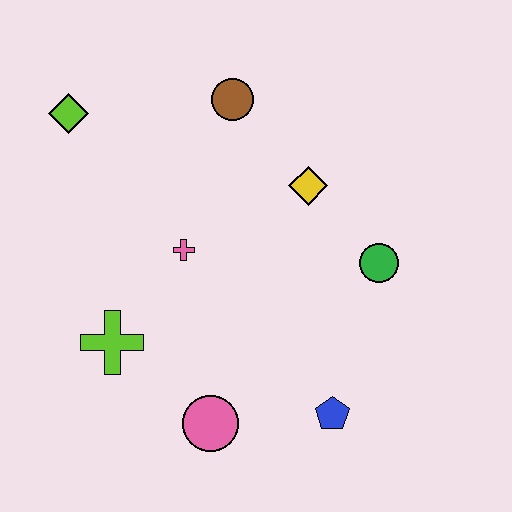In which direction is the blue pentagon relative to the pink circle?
The blue pentagon is to the right of the pink circle.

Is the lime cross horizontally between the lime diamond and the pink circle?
Yes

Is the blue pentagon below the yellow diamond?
Yes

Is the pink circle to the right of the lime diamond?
Yes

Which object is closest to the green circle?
The yellow diamond is closest to the green circle.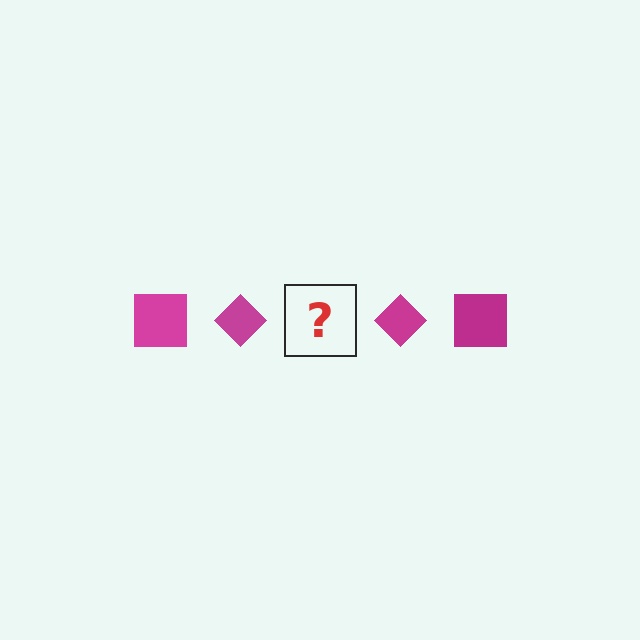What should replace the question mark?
The question mark should be replaced with a magenta square.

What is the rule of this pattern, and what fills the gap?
The rule is that the pattern cycles through square, diamond shapes in magenta. The gap should be filled with a magenta square.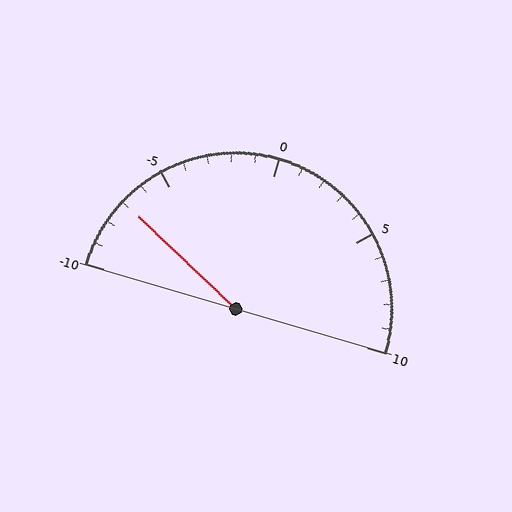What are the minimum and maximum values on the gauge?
The gauge ranges from -10 to 10.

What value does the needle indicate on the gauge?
The needle indicates approximately -7.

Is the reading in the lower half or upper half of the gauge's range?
The reading is in the lower half of the range (-10 to 10).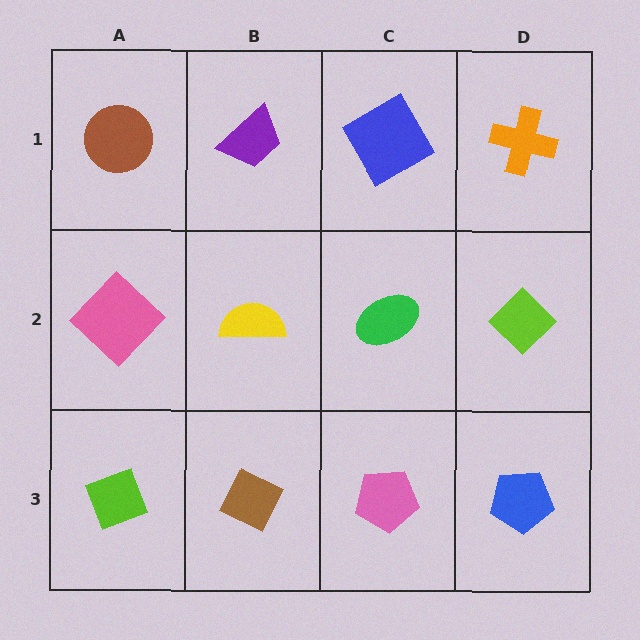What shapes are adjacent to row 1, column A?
A pink diamond (row 2, column A), a purple trapezoid (row 1, column B).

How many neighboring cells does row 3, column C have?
3.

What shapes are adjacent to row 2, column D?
An orange cross (row 1, column D), a blue pentagon (row 3, column D), a green ellipse (row 2, column C).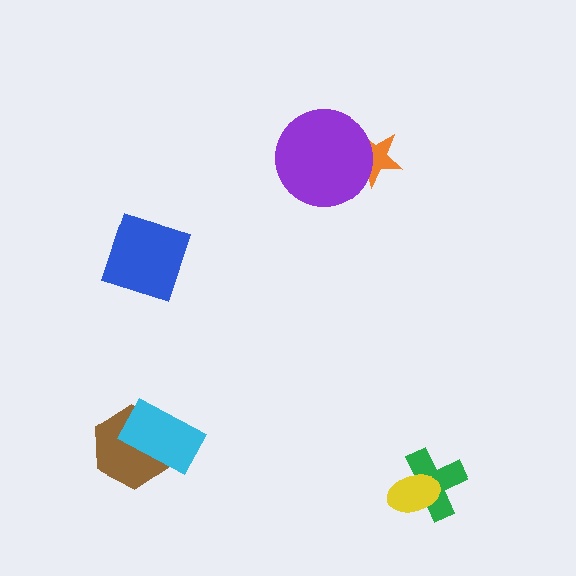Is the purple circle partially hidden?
No, no other shape covers it.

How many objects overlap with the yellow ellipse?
1 object overlaps with the yellow ellipse.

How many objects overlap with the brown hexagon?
1 object overlaps with the brown hexagon.